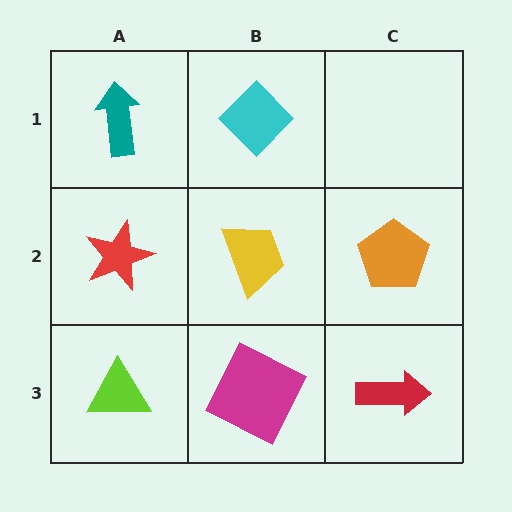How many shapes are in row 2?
3 shapes.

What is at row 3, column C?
A red arrow.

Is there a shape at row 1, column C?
No, that cell is empty.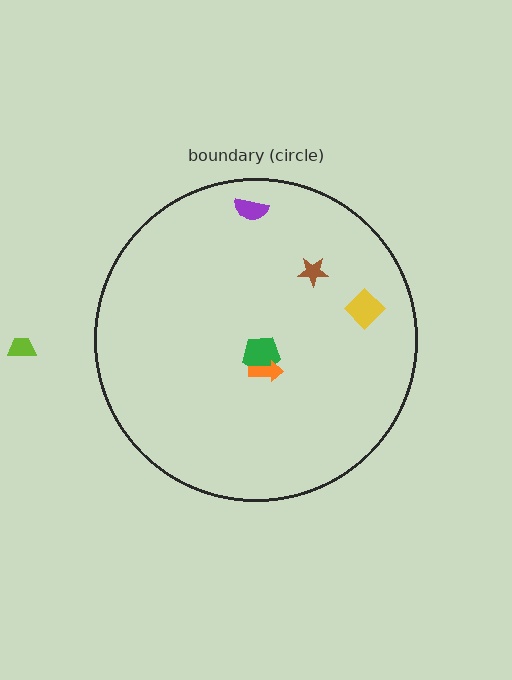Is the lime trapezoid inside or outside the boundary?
Outside.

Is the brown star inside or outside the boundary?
Inside.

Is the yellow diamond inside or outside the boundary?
Inside.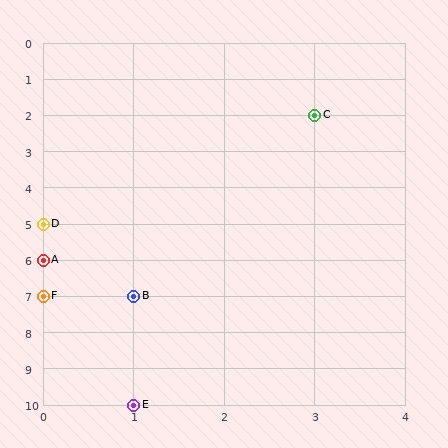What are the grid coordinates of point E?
Point E is at grid coordinates (1, 10).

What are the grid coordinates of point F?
Point F is at grid coordinates (0, 7).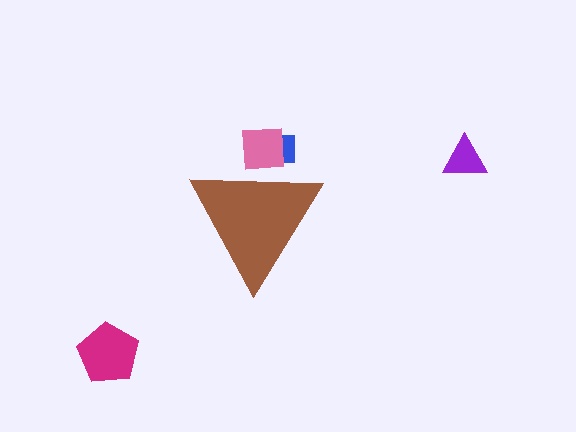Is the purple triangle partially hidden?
No, the purple triangle is fully visible.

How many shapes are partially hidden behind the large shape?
2 shapes are partially hidden.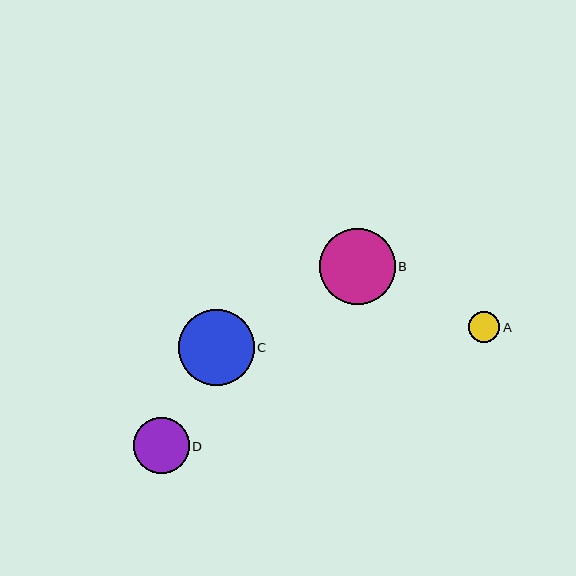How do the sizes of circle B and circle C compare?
Circle B and circle C are approximately the same size.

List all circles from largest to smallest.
From largest to smallest: B, C, D, A.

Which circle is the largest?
Circle B is the largest with a size of approximately 76 pixels.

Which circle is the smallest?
Circle A is the smallest with a size of approximately 31 pixels.